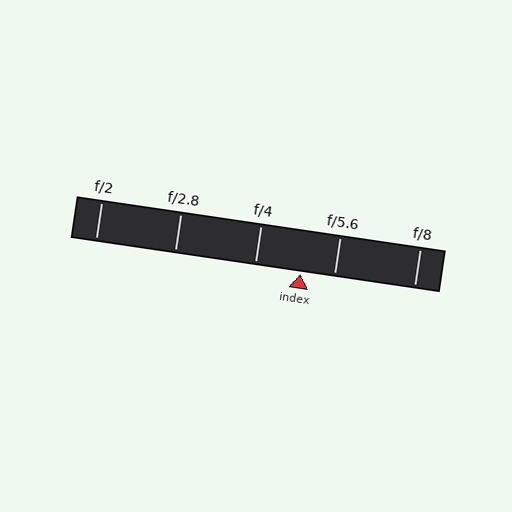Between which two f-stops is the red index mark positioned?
The index mark is between f/4 and f/5.6.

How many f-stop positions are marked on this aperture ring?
There are 5 f-stop positions marked.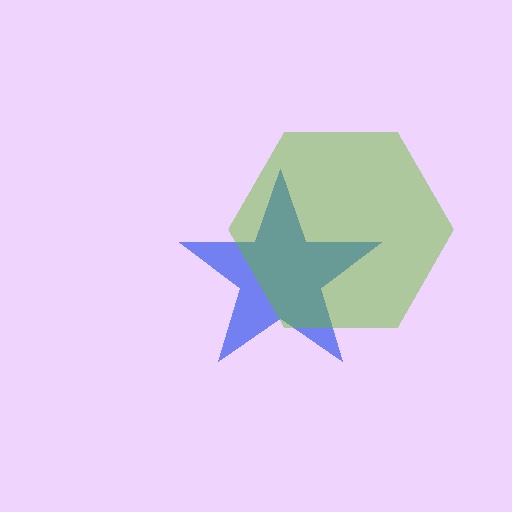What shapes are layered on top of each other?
The layered shapes are: a blue star, a lime hexagon.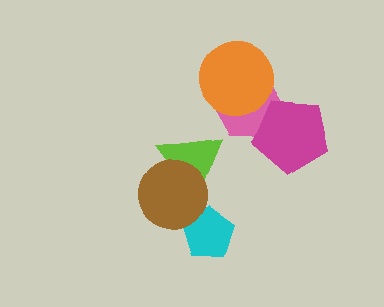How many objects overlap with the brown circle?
2 objects overlap with the brown circle.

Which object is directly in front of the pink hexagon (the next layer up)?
The orange circle is directly in front of the pink hexagon.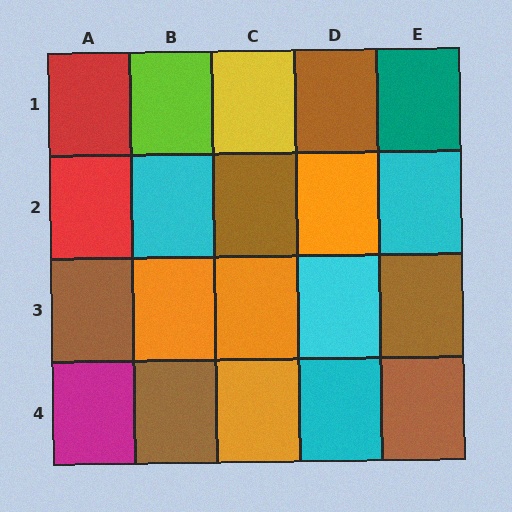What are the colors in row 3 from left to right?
Brown, orange, orange, cyan, brown.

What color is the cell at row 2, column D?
Orange.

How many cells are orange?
4 cells are orange.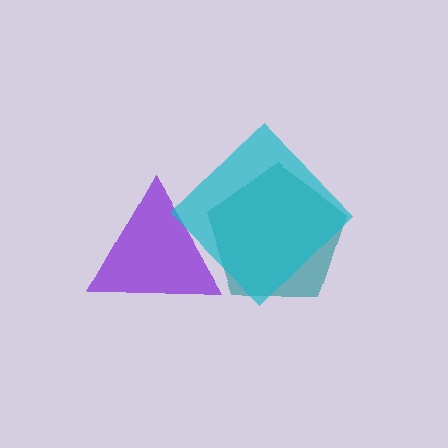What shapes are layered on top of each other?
The layered shapes are: a purple triangle, a teal pentagon, a cyan diamond.